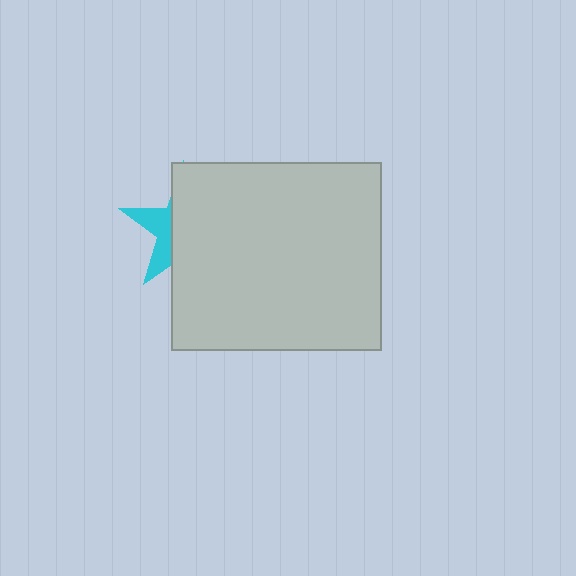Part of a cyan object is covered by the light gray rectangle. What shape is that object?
It is a star.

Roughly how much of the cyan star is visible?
A small part of it is visible (roughly 32%).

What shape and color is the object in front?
The object in front is a light gray rectangle.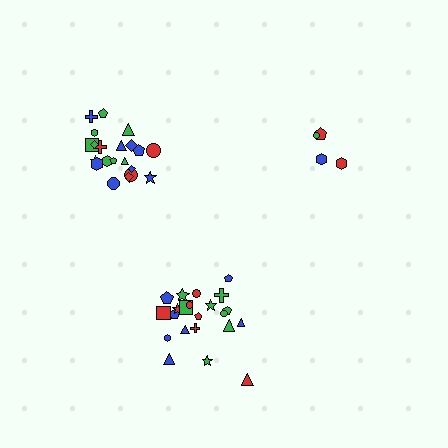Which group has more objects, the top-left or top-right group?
The top-left group.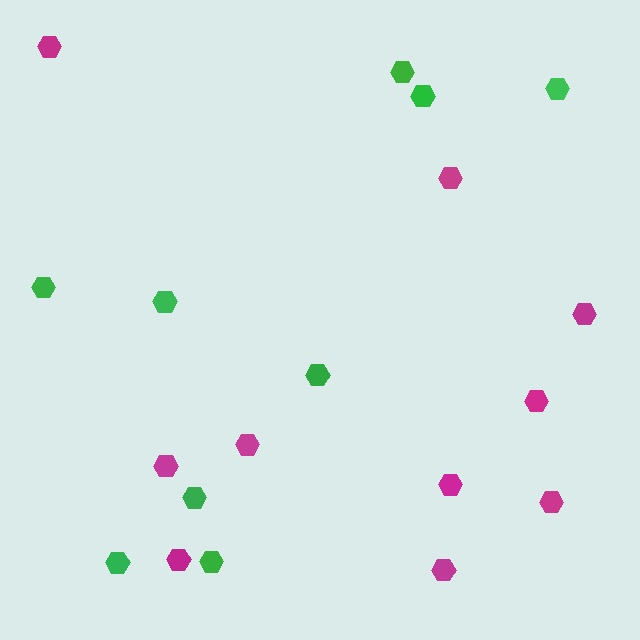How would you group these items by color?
There are 2 groups: one group of green hexagons (9) and one group of magenta hexagons (10).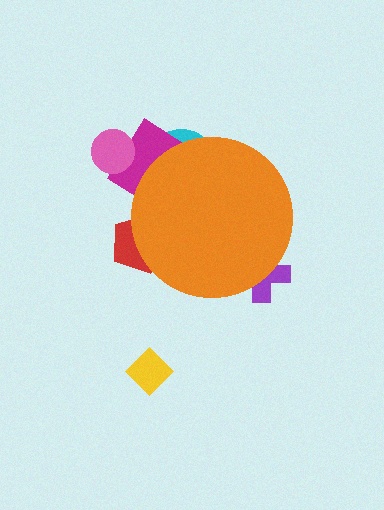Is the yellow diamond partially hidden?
No, the yellow diamond is fully visible.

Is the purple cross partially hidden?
Yes, the purple cross is partially hidden behind the orange circle.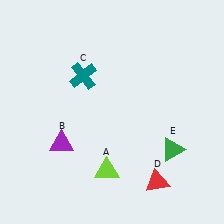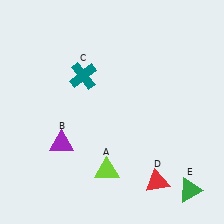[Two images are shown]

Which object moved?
The green triangle (E) moved down.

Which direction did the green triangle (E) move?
The green triangle (E) moved down.